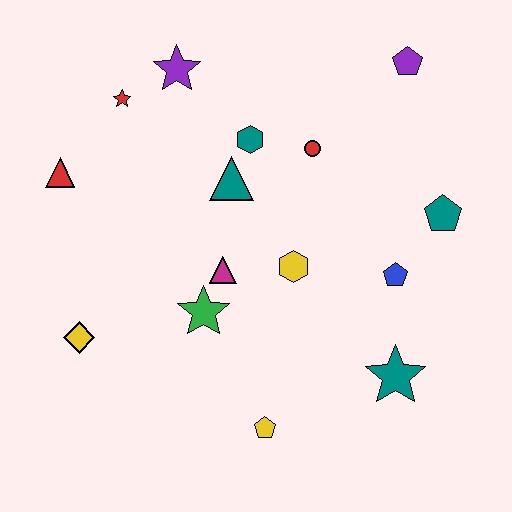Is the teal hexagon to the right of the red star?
Yes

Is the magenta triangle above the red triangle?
No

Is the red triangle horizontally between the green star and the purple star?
No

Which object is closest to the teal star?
The blue pentagon is closest to the teal star.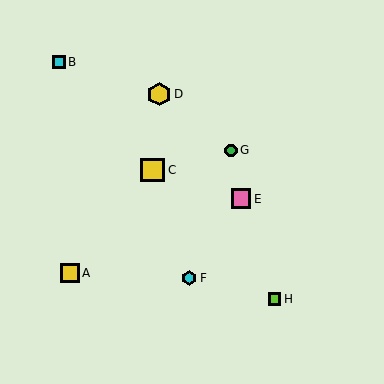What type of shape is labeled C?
Shape C is a yellow square.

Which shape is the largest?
The yellow square (labeled C) is the largest.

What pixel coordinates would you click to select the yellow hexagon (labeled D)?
Click at (159, 94) to select the yellow hexagon D.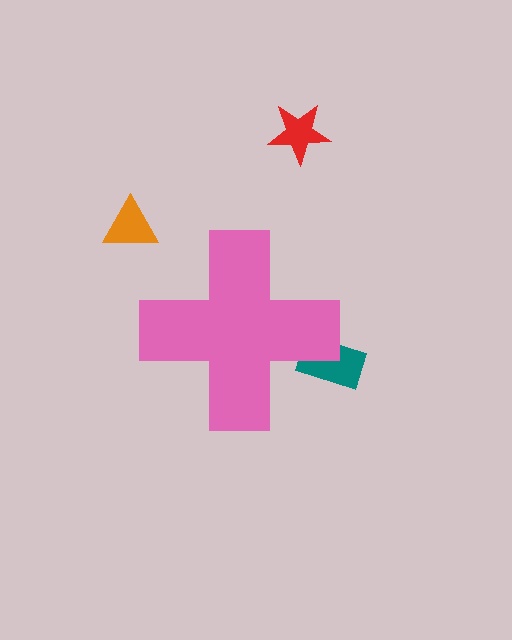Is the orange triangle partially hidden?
No, the orange triangle is fully visible.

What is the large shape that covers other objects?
A pink cross.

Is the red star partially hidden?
No, the red star is fully visible.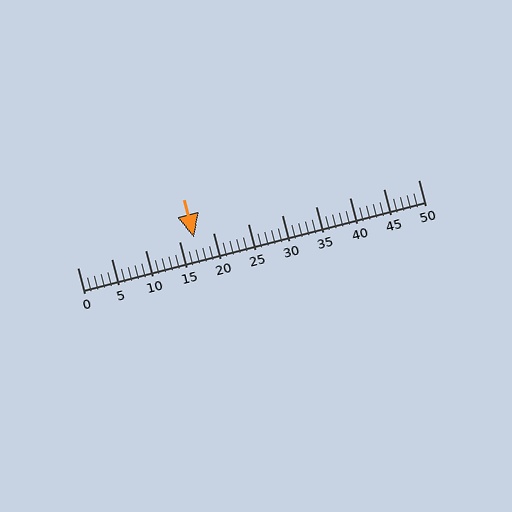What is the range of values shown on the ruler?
The ruler shows values from 0 to 50.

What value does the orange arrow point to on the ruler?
The orange arrow points to approximately 17.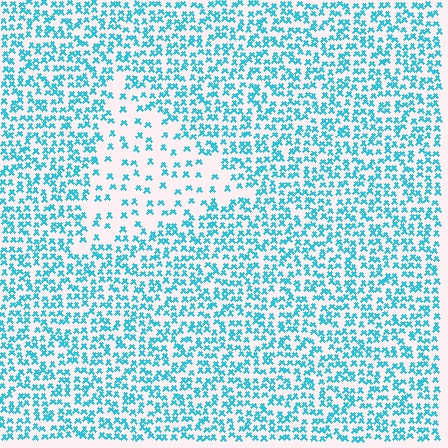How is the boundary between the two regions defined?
The boundary is defined by a change in element density (approximately 2.5x ratio). All elements are the same color, size, and shape.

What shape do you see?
I see a triangle.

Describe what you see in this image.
The image contains small cyan elements arranged at two different densities. A triangle-shaped region is visible where the elements are less densely packed than the surrounding area.